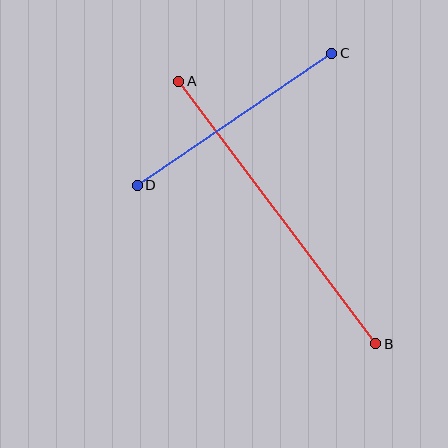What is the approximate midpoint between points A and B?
The midpoint is at approximately (277, 213) pixels.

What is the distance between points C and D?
The distance is approximately 235 pixels.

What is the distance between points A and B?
The distance is approximately 328 pixels.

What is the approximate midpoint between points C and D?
The midpoint is at approximately (235, 119) pixels.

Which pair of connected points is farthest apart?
Points A and B are farthest apart.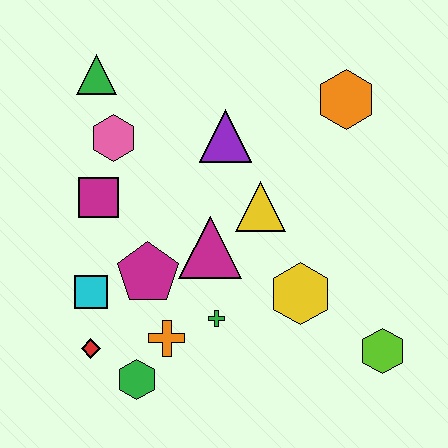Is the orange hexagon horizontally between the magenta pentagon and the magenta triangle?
No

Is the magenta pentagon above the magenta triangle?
No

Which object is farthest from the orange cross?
The orange hexagon is farthest from the orange cross.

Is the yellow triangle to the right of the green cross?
Yes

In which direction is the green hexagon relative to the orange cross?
The green hexagon is below the orange cross.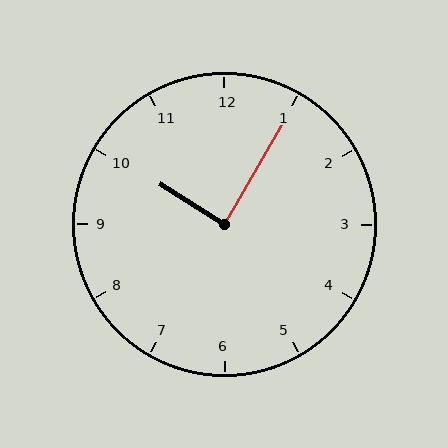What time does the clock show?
10:05.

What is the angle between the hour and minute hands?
Approximately 88 degrees.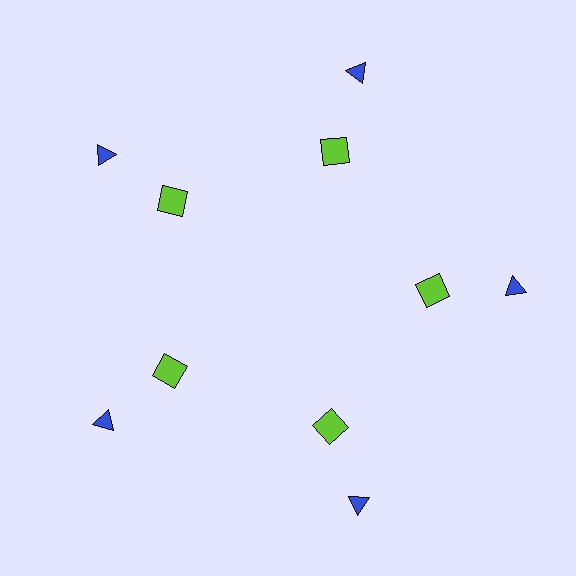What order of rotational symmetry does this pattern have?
This pattern has 5-fold rotational symmetry.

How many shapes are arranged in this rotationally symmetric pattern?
There are 10 shapes, arranged in 5 groups of 2.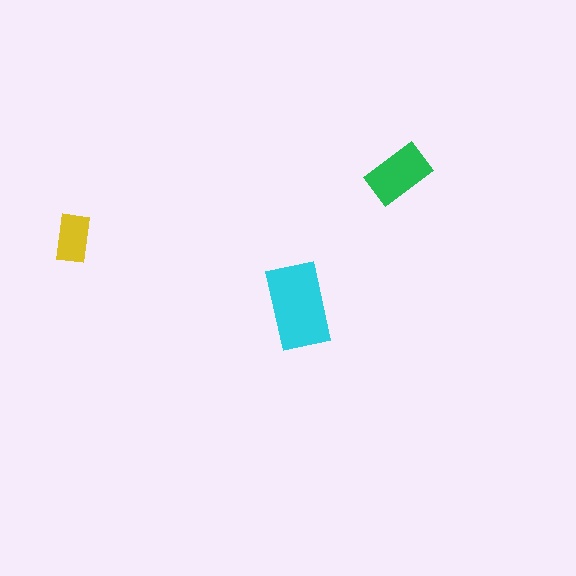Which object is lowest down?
The cyan rectangle is bottommost.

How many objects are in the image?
There are 3 objects in the image.